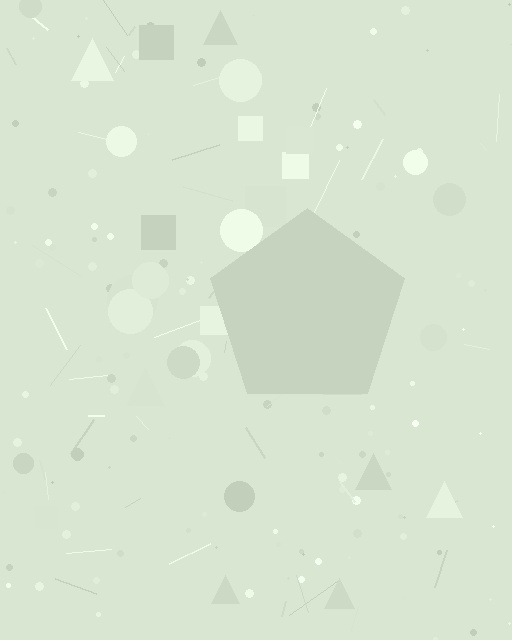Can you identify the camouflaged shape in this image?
The camouflaged shape is a pentagon.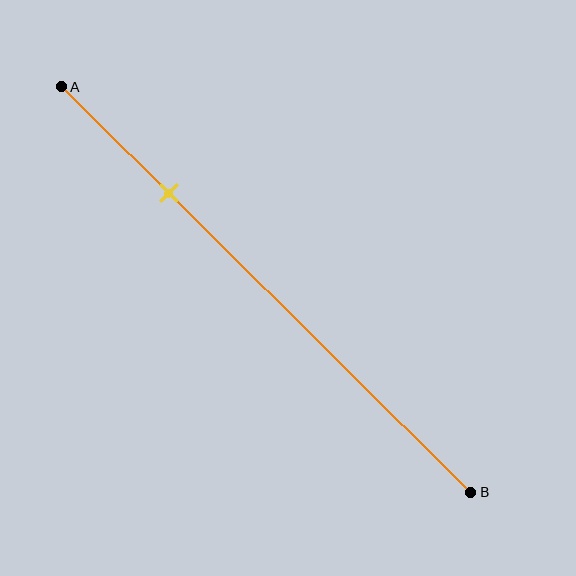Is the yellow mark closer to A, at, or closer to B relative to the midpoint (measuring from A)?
The yellow mark is closer to point A than the midpoint of segment AB.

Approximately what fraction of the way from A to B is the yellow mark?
The yellow mark is approximately 25% of the way from A to B.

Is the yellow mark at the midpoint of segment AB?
No, the mark is at about 25% from A, not at the 50% midpoint.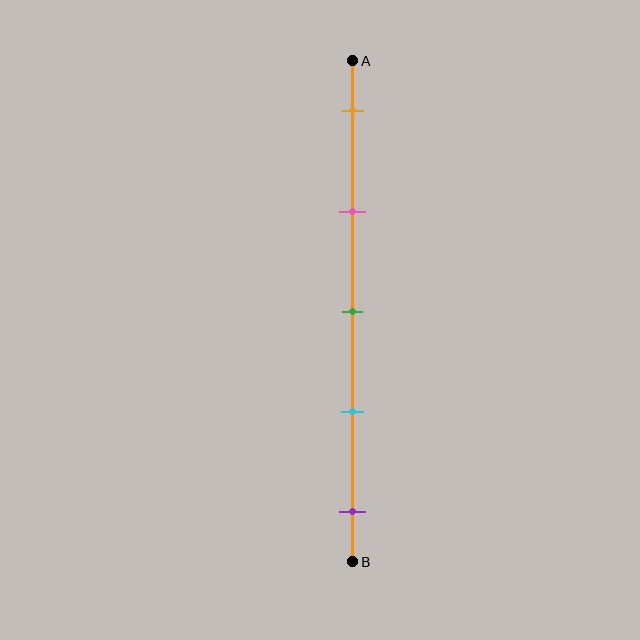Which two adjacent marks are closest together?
The green and cyan marks are the closest adjacent pair.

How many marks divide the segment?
There are 5 marks dividing the segment.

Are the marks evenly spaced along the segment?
Yes, the marks are approximately evenly spaced.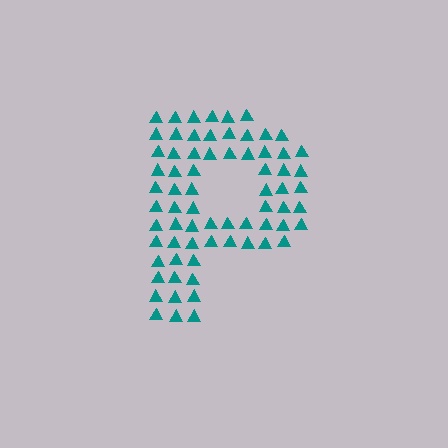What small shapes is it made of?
It is made of small triangles.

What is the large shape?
The large shape is the letter P.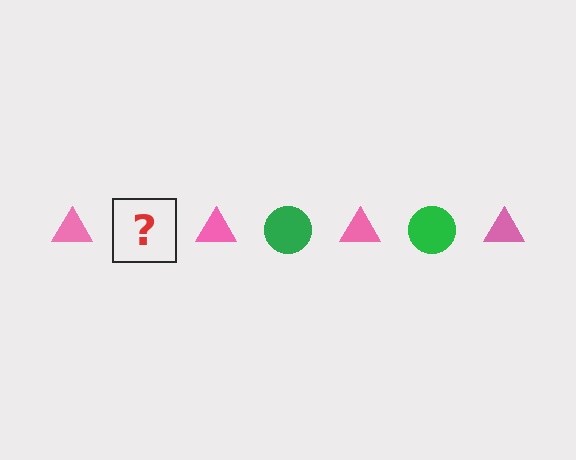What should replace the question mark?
The question mark should be replaced with a green circle.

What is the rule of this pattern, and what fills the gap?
The rule is that the pattern alternates between pink triangle and green circle. The gap should be filled with a green circle.